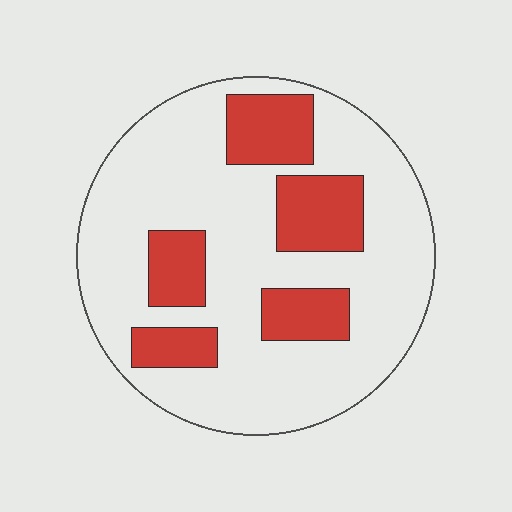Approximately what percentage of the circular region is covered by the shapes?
Approximately 25%.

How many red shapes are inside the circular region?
5.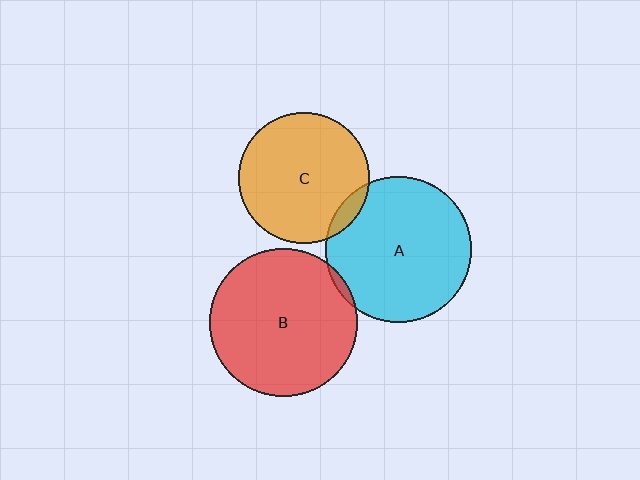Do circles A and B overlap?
Yes.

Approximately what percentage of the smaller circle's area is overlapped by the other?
Approximately 5%.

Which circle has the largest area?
Circle B (red).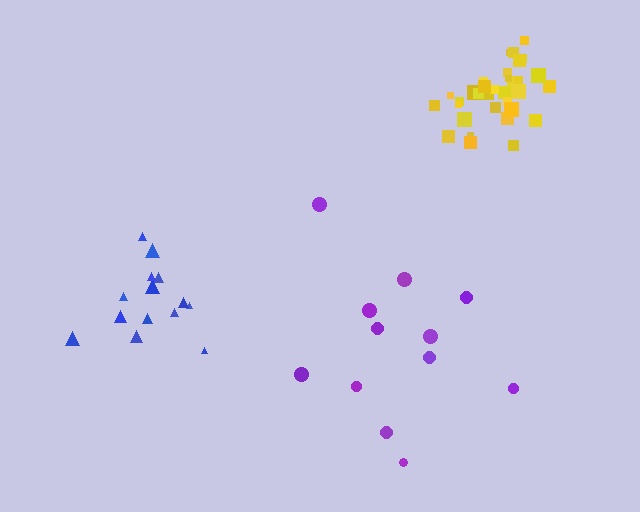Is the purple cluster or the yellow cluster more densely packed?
Yellow.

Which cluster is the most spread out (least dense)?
Purple.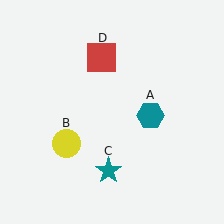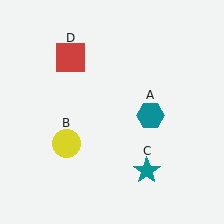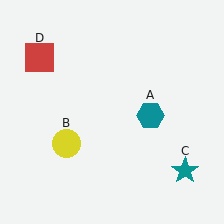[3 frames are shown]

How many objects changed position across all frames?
2 objects changed position: teal star (object C), red square (object D).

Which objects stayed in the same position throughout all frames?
Teal hexagon (object A) and yellow circle (object B) remained stationary.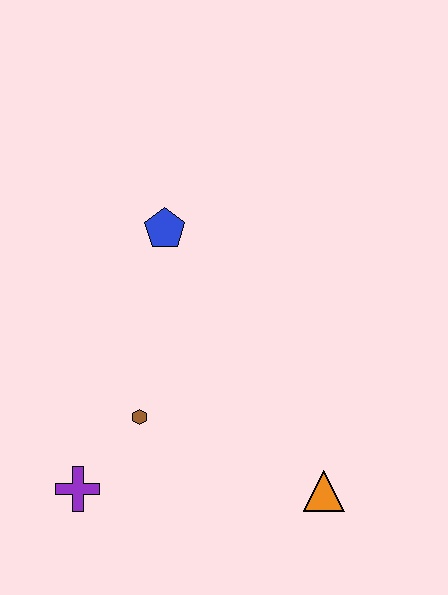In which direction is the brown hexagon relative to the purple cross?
The brown hexagon is above the purple cross.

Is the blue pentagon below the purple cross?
No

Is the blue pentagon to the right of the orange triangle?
No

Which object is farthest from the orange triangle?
The blue pentagon is farthest from the orange triangle.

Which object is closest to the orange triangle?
The brown hexagon is closest to the orange triangle.